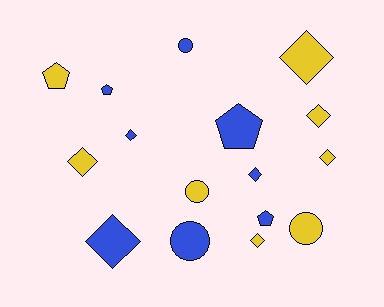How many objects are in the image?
There are 16 objects.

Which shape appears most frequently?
Diamond, with 8 objects.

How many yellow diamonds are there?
There are 5 yellow diamonds.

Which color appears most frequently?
Blue, with 8 objects.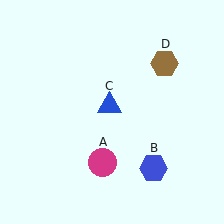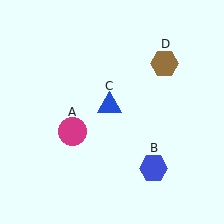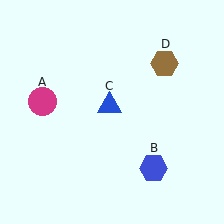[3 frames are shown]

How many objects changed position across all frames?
1 object changed position: magenta circle (object A).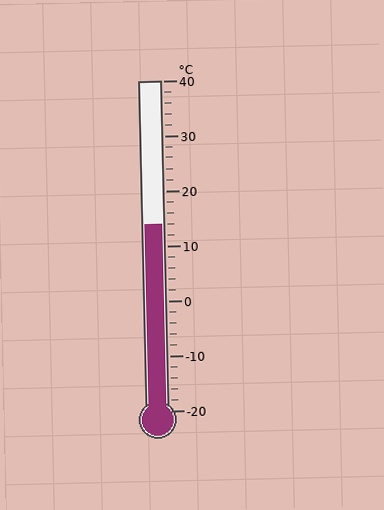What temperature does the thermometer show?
The thermometer shows approximately 14°C.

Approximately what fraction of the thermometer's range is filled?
The thermometer is filled to approximately 55% of its range.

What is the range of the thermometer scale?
The thermometer scale ranges from -20°C to 40°C.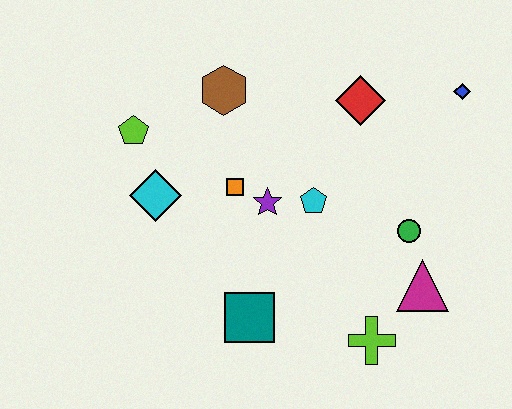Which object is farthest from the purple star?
The blue diamond is farthest from the purple star.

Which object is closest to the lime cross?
The magenta triangle is closest to the lime cross.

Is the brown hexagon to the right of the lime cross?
No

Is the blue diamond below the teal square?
No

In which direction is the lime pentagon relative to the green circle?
The lime pentagon is to the left of the green circle.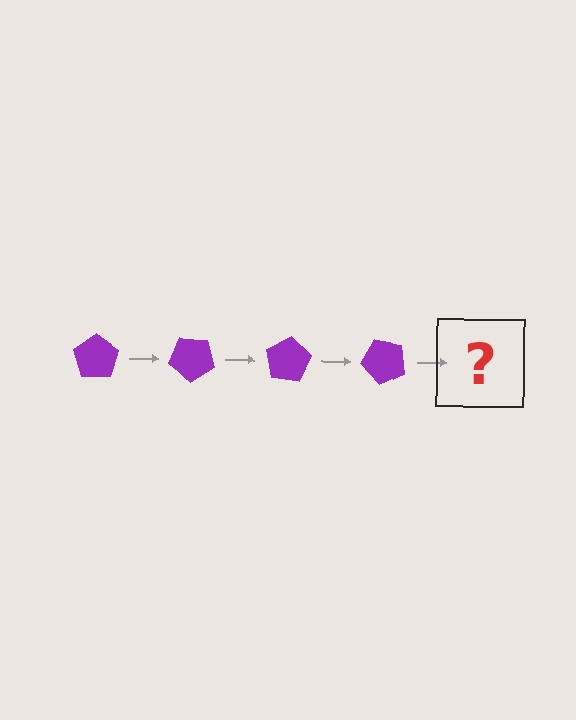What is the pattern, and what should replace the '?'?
The pattern is that the pentagon rotates 40 degrees each step. The '?' should be a purple pentagon rotated 160 degrees.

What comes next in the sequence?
The next element should be a purple pentagon rotated 160 degrees.